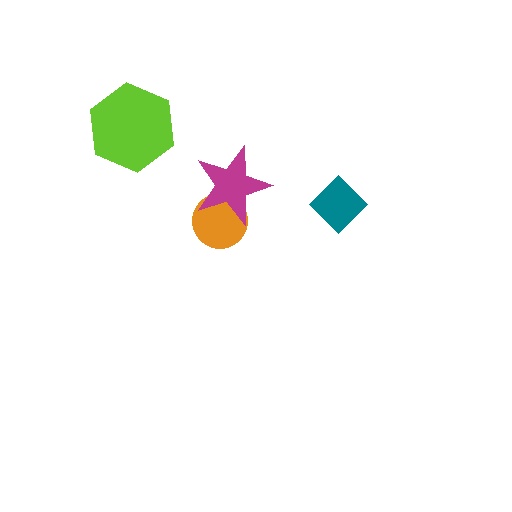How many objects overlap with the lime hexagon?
0 objects overlap with the lime hexagon.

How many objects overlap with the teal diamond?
0 objects overlap with the teal diamond.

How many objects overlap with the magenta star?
1 object overlaps with the magenta star.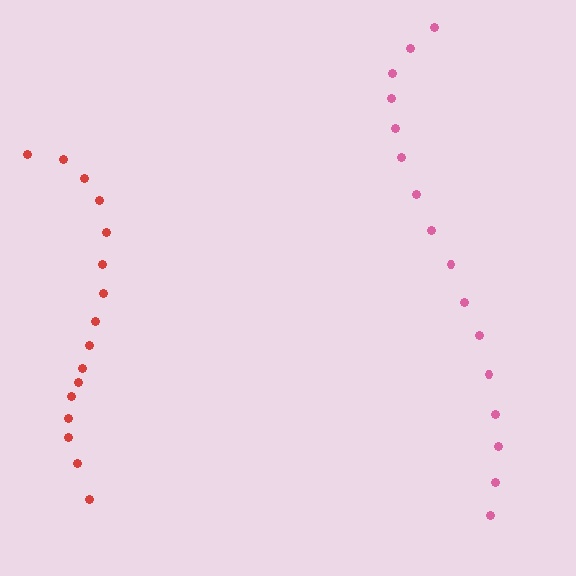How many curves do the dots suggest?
There are 2 distinct paths.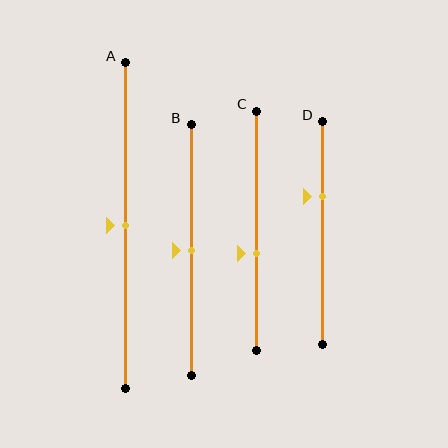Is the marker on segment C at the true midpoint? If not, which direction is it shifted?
No, the marker on segment C is shifted downward by about 10% of the segment length.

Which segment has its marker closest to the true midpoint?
Segment A has its marker closest to the true midpoint.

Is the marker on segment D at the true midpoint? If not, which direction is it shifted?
No, the marker on segment D is shifted upward by about 16% of the segment length.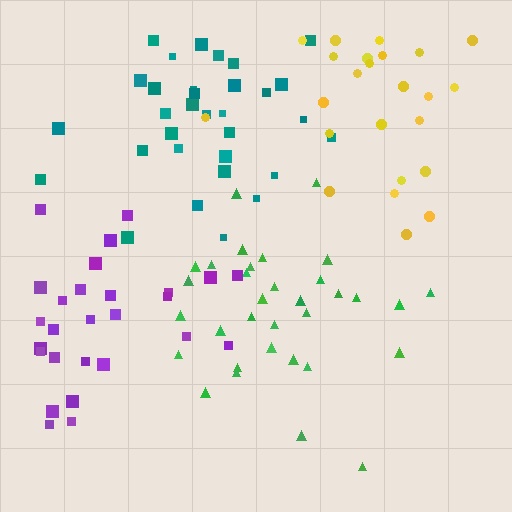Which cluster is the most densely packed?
Green.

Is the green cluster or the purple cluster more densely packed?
Green.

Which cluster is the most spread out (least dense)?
Yellow.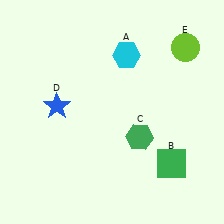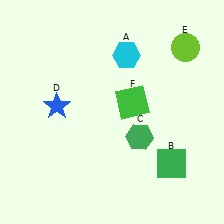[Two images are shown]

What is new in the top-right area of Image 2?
A green square (F) was added in the top-right area of Image 2.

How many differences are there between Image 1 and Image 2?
There is 1 difference between the two images.